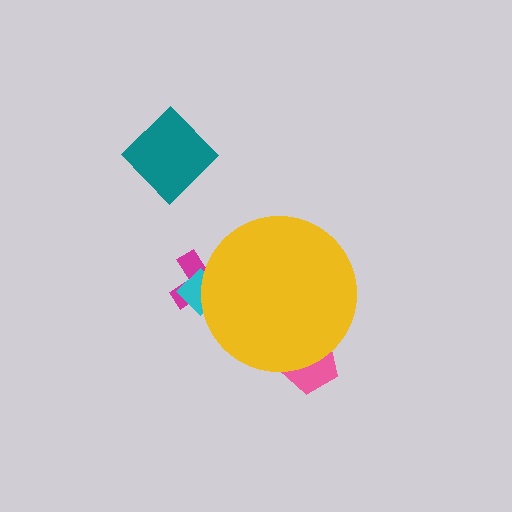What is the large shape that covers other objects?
A yellow circle.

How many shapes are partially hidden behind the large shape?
3 shapes are partially hidden.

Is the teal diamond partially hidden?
No, the teal diamond is fully visible.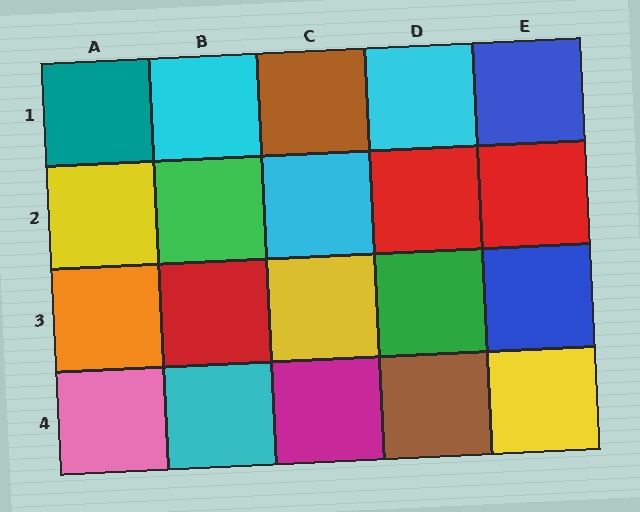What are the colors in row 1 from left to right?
Teal, cyan, brown, cyan, blue.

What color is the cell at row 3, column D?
Green.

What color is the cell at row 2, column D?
Red.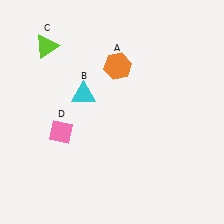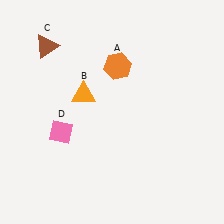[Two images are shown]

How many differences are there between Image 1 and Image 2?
There are 2 differences between the two images.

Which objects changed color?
B changed from cyan to orange. C changed from lime to brown.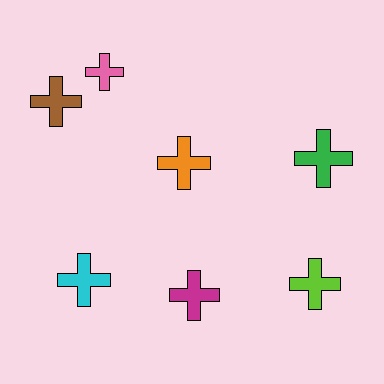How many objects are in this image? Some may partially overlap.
There are 7 objects.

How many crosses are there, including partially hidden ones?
There are 7 crosses.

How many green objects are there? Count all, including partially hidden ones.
There is 1 green object.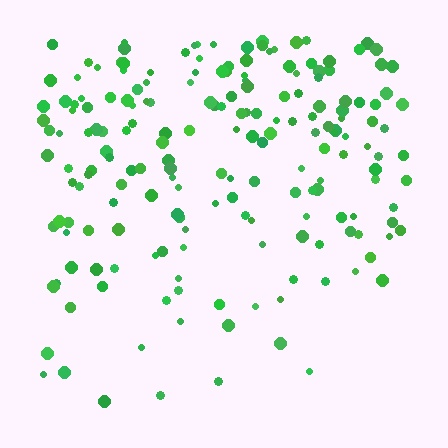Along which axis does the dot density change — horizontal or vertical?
Vertical.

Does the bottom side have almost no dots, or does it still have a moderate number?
Still a moderate number, just noticeably fewer than the top.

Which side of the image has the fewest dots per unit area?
The bottom.